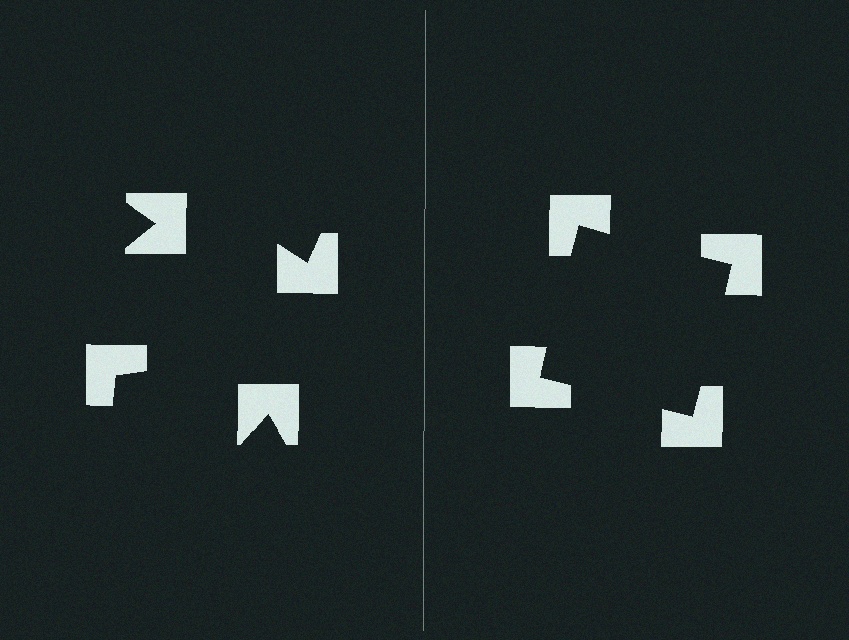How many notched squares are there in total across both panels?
8 — 4 on each side.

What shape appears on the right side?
An illusory square.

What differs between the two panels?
The notched squares are positioned identically on both sides; only the wedge orientations differ. On the right they align to a square; on the left they are misaligned.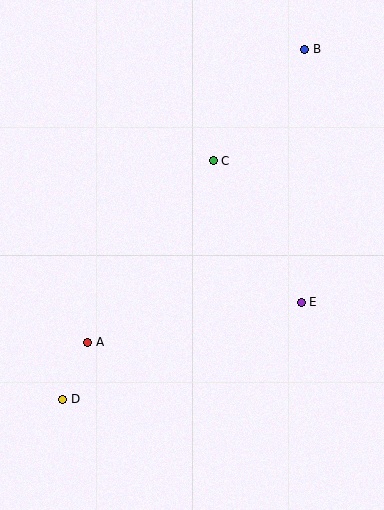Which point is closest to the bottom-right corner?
Point E is closest to the bottom-right corner.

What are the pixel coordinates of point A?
Point A is at (88, 342).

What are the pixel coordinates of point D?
Point D is at (63, 399).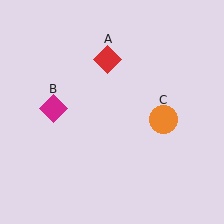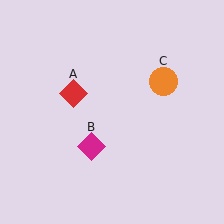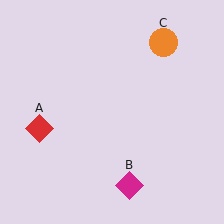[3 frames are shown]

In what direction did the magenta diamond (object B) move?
The magenta diamond (object B) moved down and to the right.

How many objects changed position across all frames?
3 objects changed position: red diamond (object A), magenta diamond (object B), orange circle (object C).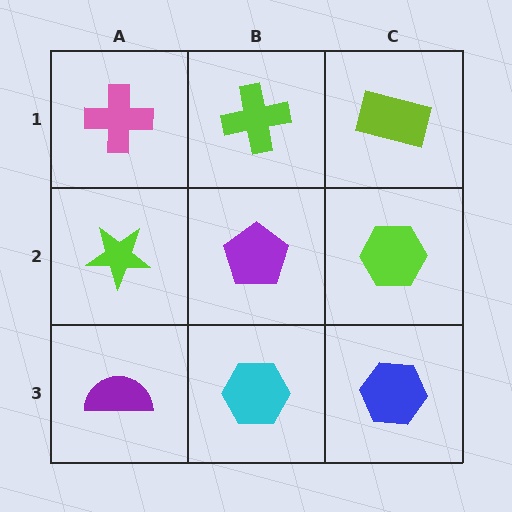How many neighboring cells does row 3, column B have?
3.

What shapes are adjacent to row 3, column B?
A purple pentagon (row 2, column B), a purple semicircle (row 3, column A), a blue hexagon (row 3, column C).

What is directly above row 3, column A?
A lime star.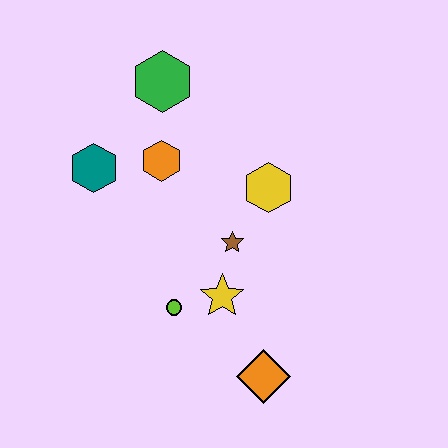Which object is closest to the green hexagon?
The orange hexagon is closest to the green hexagon.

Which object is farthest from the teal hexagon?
The orange diamond is farthest from the teal hexagon.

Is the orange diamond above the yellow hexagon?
No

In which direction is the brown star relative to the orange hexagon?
The brown star is below the orange hexagon.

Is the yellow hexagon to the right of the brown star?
Yes